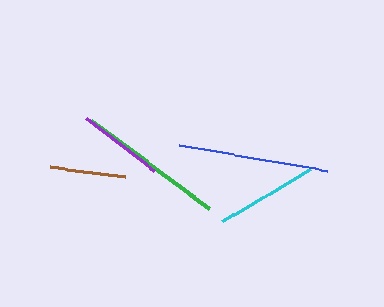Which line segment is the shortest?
The brown line is the shortest at approximately 76 pixels.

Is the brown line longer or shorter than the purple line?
The purple line is longer than the brown line.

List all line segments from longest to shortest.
From longest to shortest: blue, green, cyan, purple, brown.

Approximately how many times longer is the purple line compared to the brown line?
The purple line is approximately 1.1 times the length of the brown line.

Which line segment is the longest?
The blue line is the longest at approximately 151 pixels.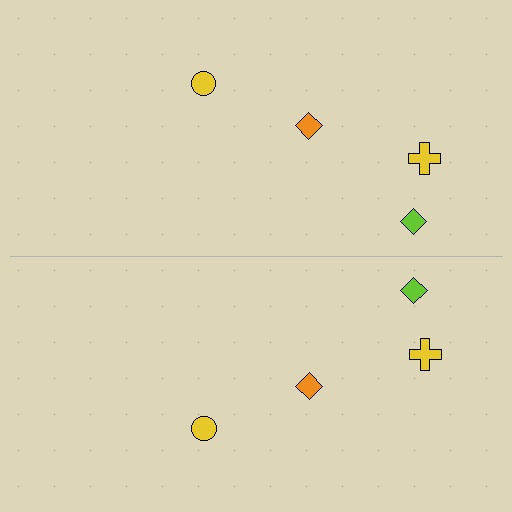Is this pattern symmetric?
Yes, this pattern has bilateral (reflection) symmetry.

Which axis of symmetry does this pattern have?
The pattern has a horizontal axis of symmetry running through the center of the image.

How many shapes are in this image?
There are 8 shapes in this image.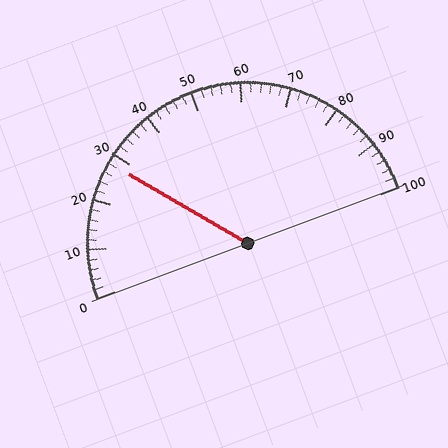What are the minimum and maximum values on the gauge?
The gauge ranges from 0 to 100.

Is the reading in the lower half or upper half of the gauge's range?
The reading is in the lower half of the range (0 to 100).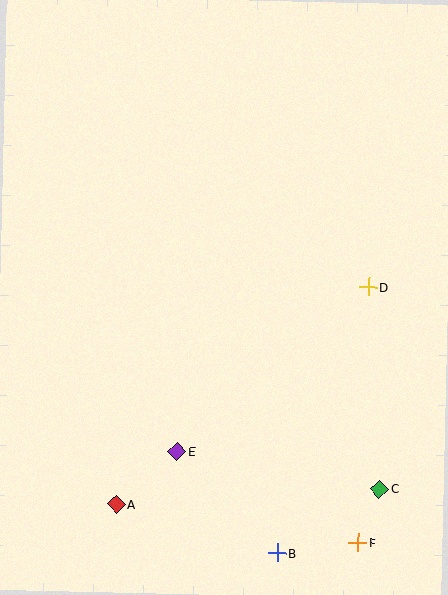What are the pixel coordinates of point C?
Point C is at (379, 489).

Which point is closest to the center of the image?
Point D at (369, 287) is closest to the center.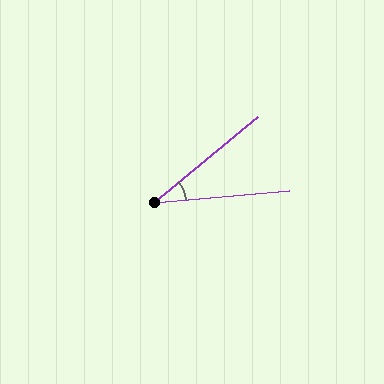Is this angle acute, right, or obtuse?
It is acute.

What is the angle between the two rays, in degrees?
Approximately 34 degrees.